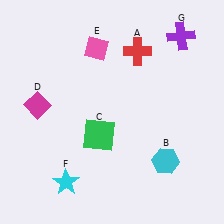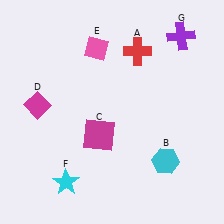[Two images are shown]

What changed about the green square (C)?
In Image 1, C is green. In Image 2, it changed to magenta.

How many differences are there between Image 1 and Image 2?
There is 1 difference between the two images.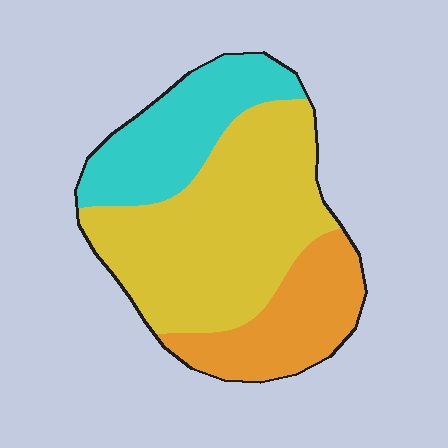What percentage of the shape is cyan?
Cyan covers around 25% of the shape.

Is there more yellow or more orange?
Yellow.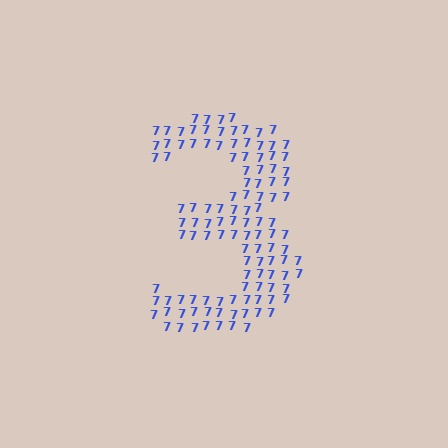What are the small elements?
The small elements are digit 7's.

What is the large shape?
The large shape is the digit 3.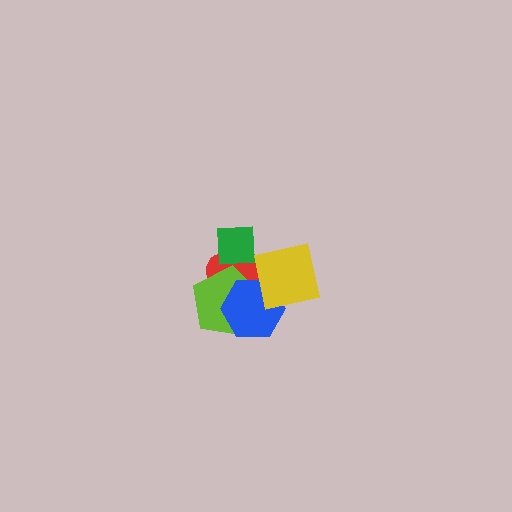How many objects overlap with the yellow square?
3 objects overlap with the yellow square.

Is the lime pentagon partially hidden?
Yes, it is partially covered by another shape.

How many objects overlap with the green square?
1 object overlaps with the green square.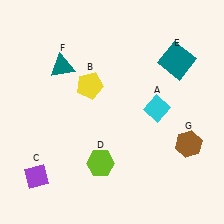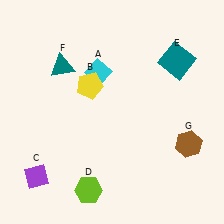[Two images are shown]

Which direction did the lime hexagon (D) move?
The lime hexagon (D) moved down.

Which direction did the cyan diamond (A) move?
The cyan diamond (A) moved left.